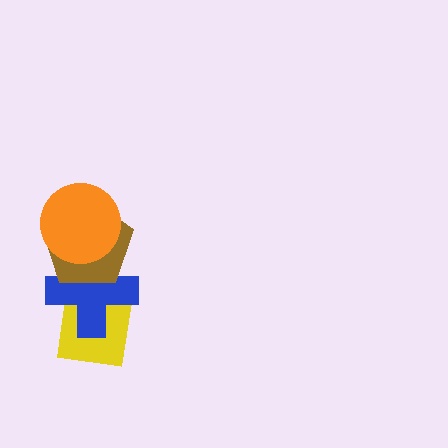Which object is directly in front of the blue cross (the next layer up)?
The brown pentagon is directly in front of the blue cross.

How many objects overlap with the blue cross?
3 objects overlap with the blue cross.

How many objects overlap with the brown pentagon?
2 objects overlap with the brown pentagon.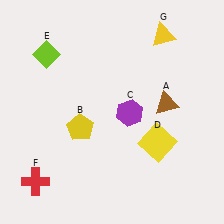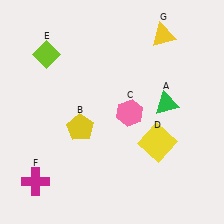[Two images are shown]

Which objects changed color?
A changed from brown to green. C changed from purple to pink. F changed from red to magenta.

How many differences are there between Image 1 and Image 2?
There are 3 differences between the two images.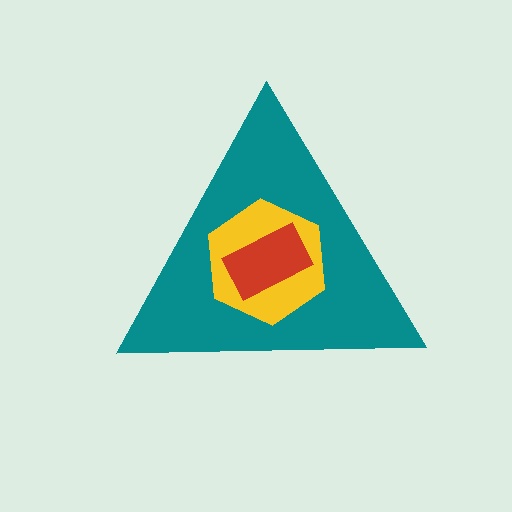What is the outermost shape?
The teal triangle.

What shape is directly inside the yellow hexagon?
The red rectangle.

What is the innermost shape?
The red rectangle.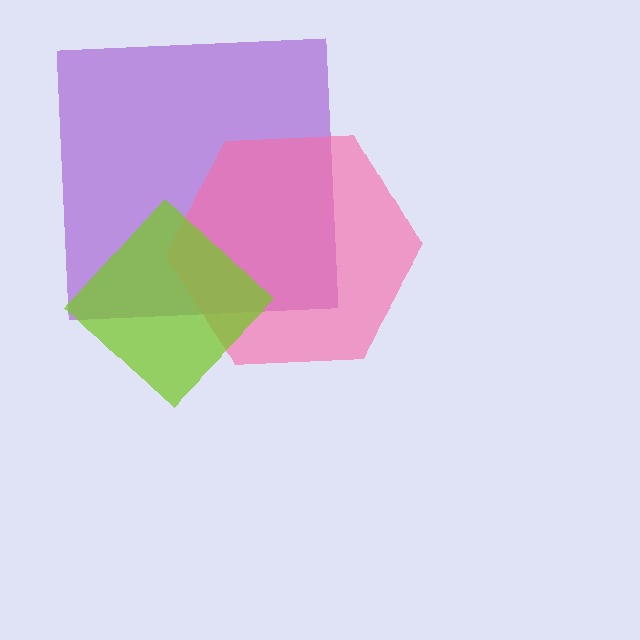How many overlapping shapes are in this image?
There are 3 overlapping shapes in the image.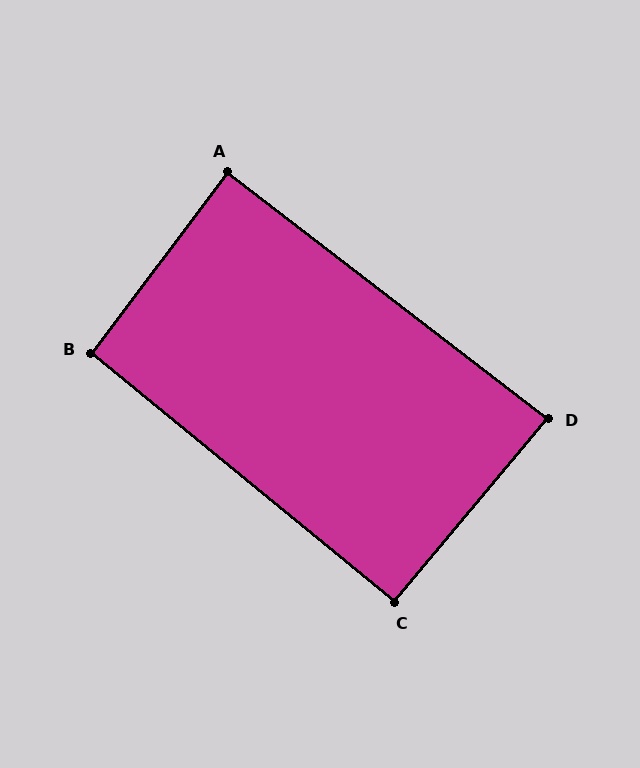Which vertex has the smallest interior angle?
D, at approximately 88 degrees.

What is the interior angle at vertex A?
Approximately 90 degrees (approximately right).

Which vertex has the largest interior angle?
B, at approximately 92 degrees.